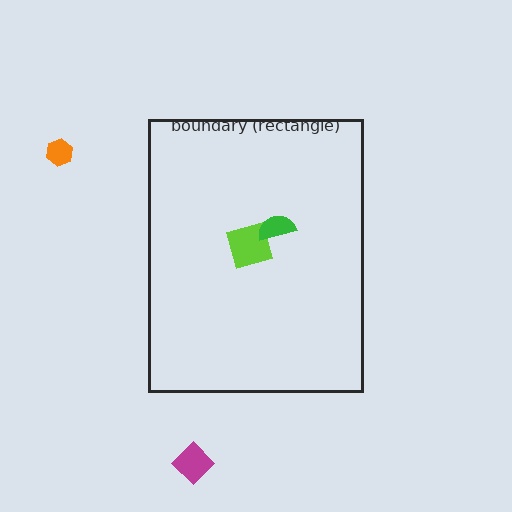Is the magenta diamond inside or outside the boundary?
Outside.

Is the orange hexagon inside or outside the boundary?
Outside.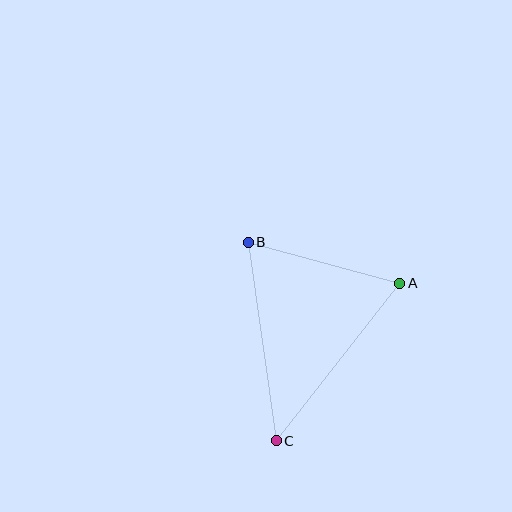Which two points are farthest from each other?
Points B and C are farthest from each other.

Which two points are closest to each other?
Points A and B are closest to each other.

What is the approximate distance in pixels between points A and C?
The distance between A and C is approximately 200 pixels.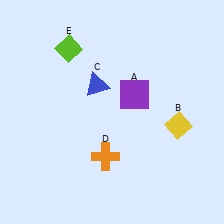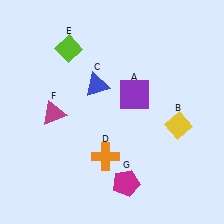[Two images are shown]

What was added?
A magenta triangle (F), a magenta pentagon (G) were added in Image 2.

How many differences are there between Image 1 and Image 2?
There are 2 differences between the two images.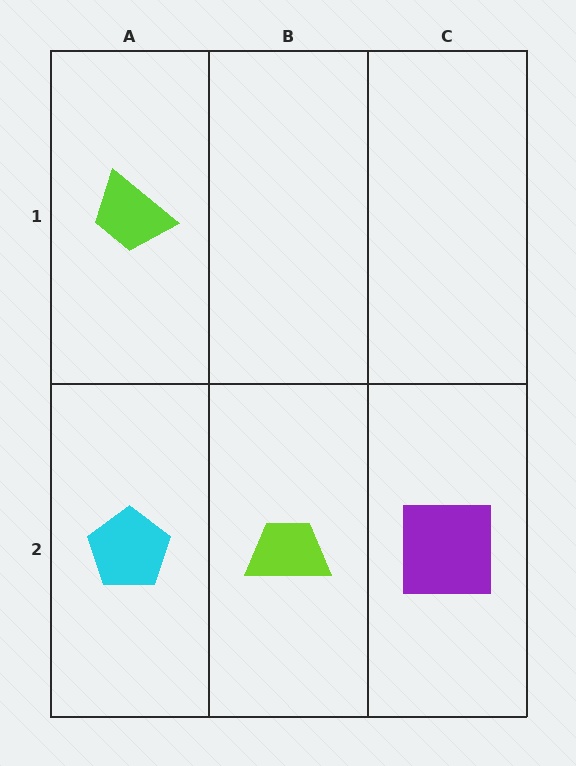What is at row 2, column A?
A cyan pentagon.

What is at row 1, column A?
A lime trapezoid.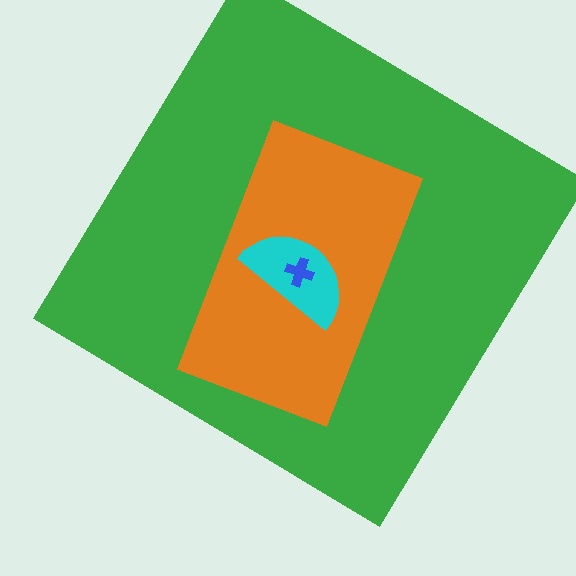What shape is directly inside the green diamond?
The orange rectangle.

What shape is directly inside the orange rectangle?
The cyan semicircle.